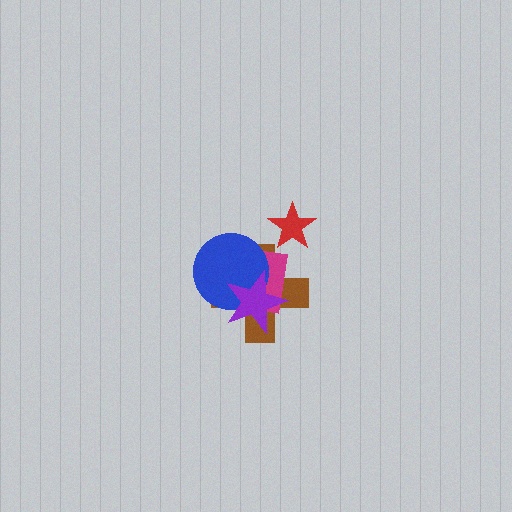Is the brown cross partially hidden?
Yes, it is partially covered by another shape.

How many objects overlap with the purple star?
3 objects overlap with the purple star.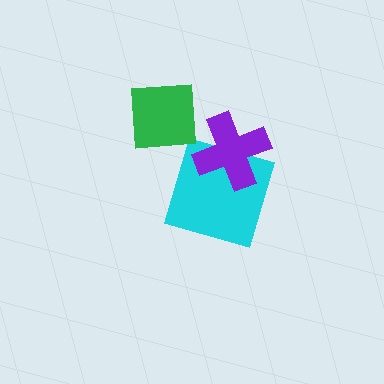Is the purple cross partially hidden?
No, no other shape covers it.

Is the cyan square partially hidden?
Yes, it is partially covered by another shape.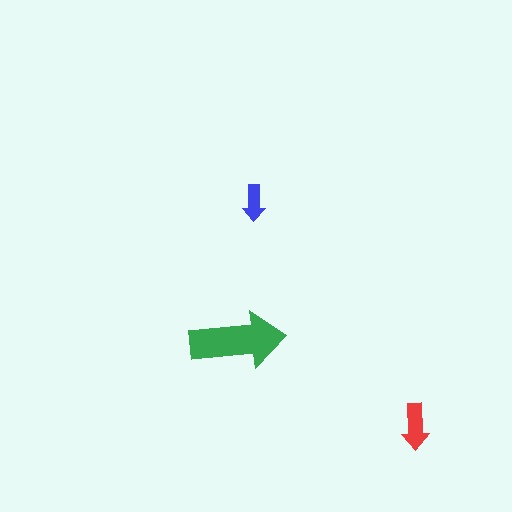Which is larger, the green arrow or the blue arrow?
The green one.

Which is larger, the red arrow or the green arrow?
The green one.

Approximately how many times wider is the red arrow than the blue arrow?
About 1.5 times wider.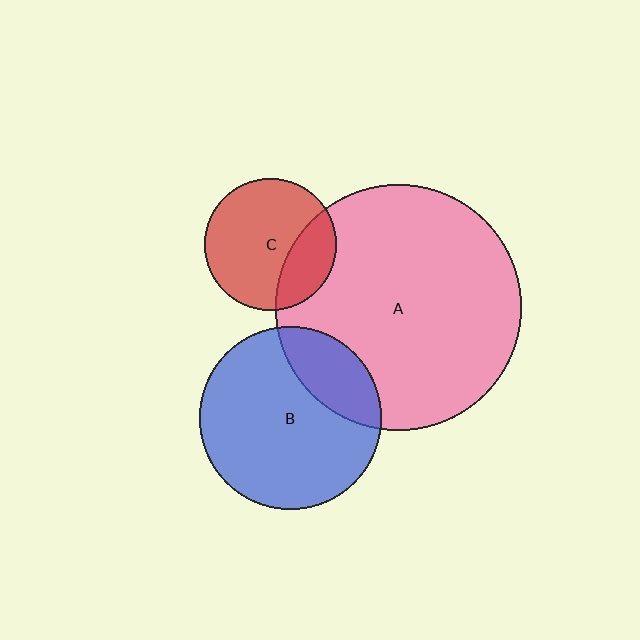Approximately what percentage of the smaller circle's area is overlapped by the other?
Approximately 25%.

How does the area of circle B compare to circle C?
Approximately 1.9 times.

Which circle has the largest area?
Circle A (pink).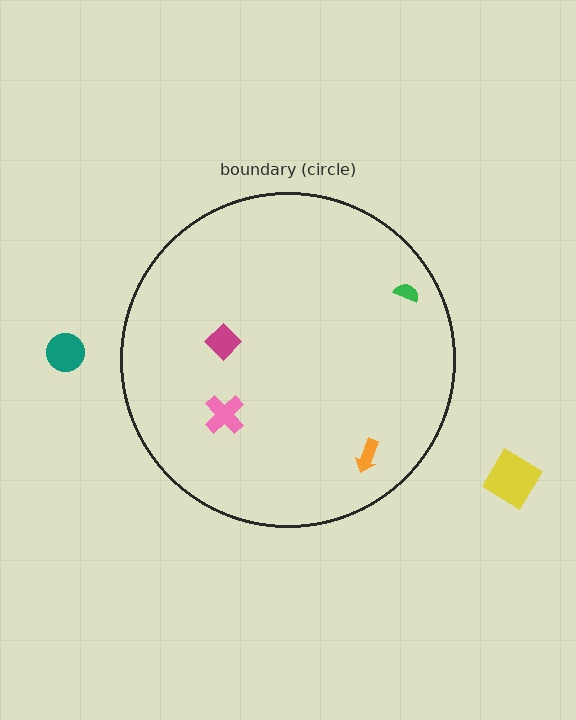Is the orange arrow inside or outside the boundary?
Inside.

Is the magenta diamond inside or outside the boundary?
Inside.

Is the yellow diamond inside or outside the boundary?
Outside.